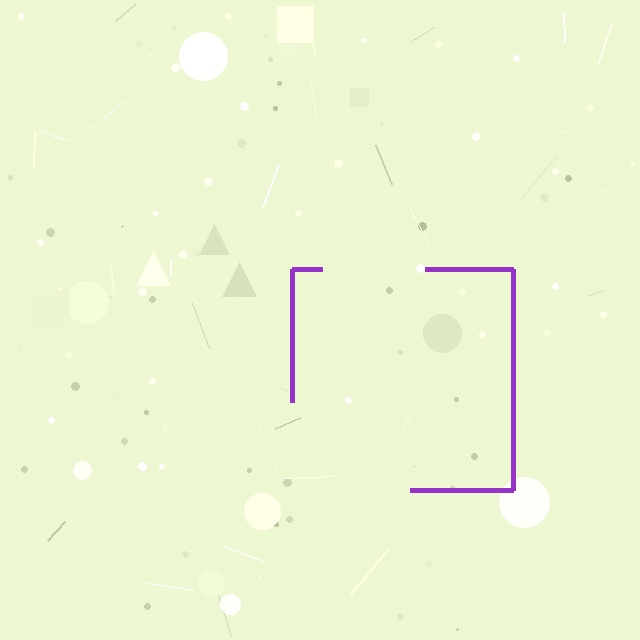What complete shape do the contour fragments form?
The contour fragments form a square.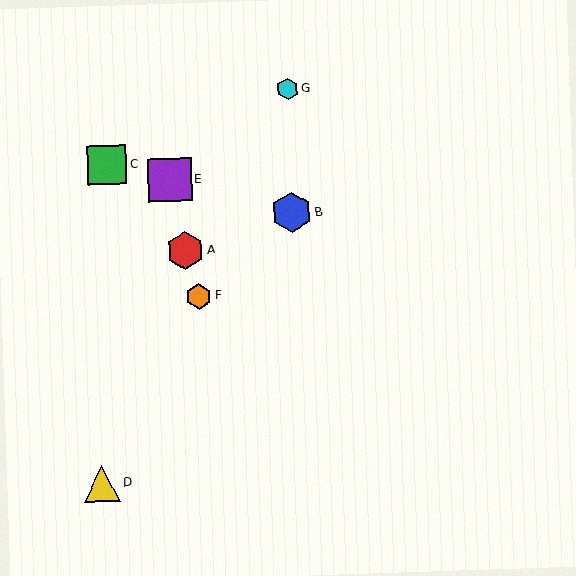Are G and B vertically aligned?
Yes, both are at x≈288.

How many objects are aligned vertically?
2 objects (B, G) are aligned vertically.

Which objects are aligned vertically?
Objects B, G are aligned vertically.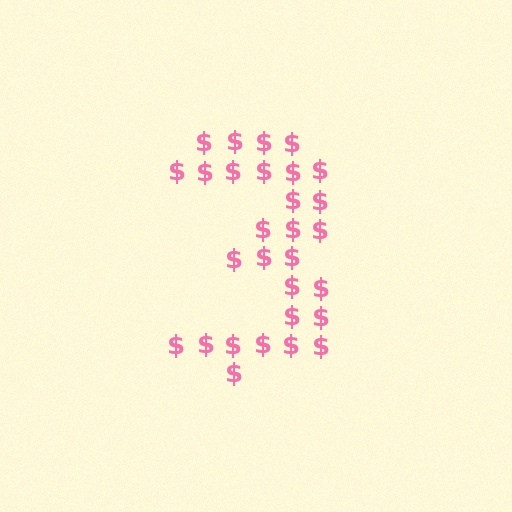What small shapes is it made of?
It is made of small dollar signs.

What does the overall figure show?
The overall figure shows the digit 3.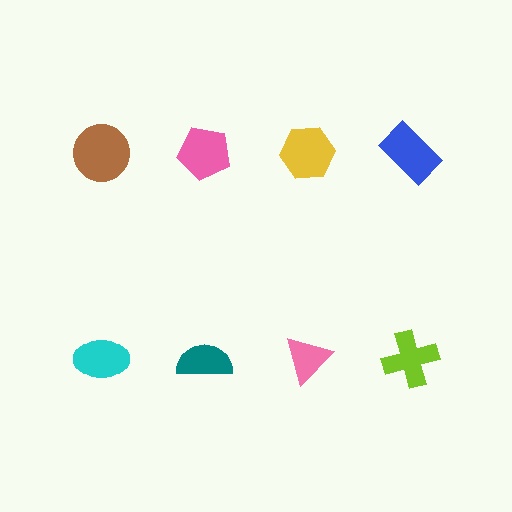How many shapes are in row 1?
4 shapes.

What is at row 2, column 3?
A pink triangle.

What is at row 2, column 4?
A lime cross.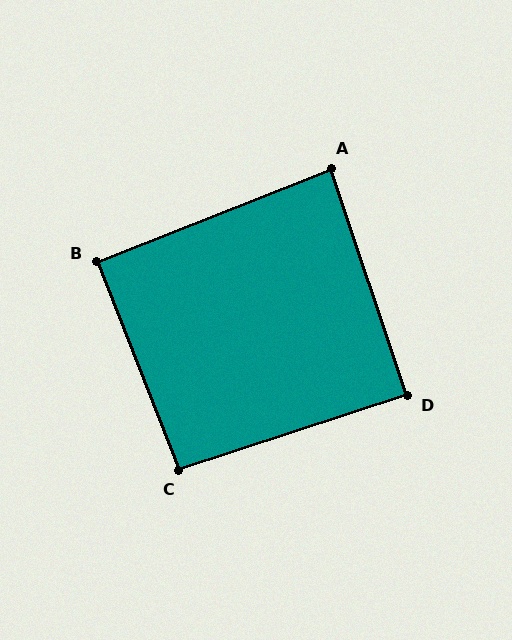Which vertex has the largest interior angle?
C, at approximately 93 degrees.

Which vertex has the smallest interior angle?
A, at approximately 87 degrees.